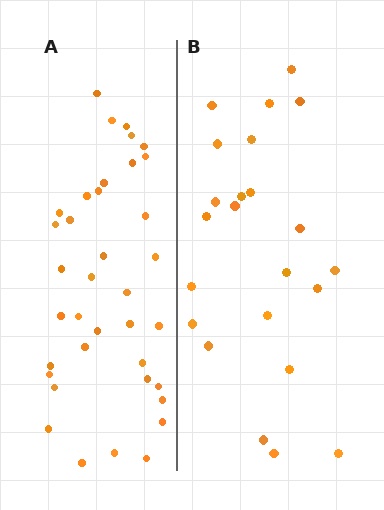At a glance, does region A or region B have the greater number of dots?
Region A (the left region) has more dots.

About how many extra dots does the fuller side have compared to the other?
Region A has approximately 15 more dots than region B.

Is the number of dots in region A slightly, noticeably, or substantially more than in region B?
Region A has substantially more. The ratio is roughly 1.6 to 1.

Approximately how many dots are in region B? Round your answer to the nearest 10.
About 20 dots. (The exact count is 23, which rounds to 20.)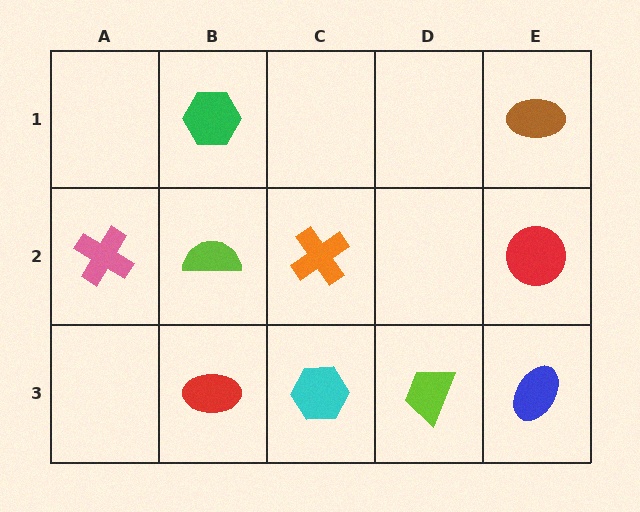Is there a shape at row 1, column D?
No, that cell is empty.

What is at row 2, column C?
An orange cross.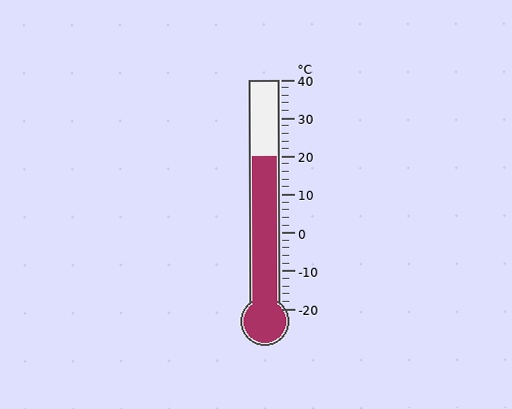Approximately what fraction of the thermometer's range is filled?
The thermometer is filled to approximately 65% of its range.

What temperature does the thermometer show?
The thermometer shows approximately 20°C.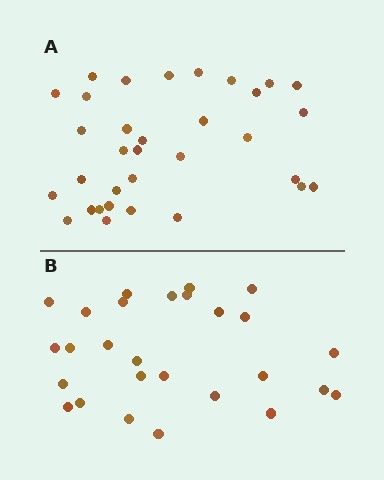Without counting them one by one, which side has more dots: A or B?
Region A (the top region) has more dots.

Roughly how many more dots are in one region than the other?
Region A has about 6 more dots than region B.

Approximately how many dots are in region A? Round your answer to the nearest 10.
About 30 dots. (The exact count is 33, which rounds to 30.)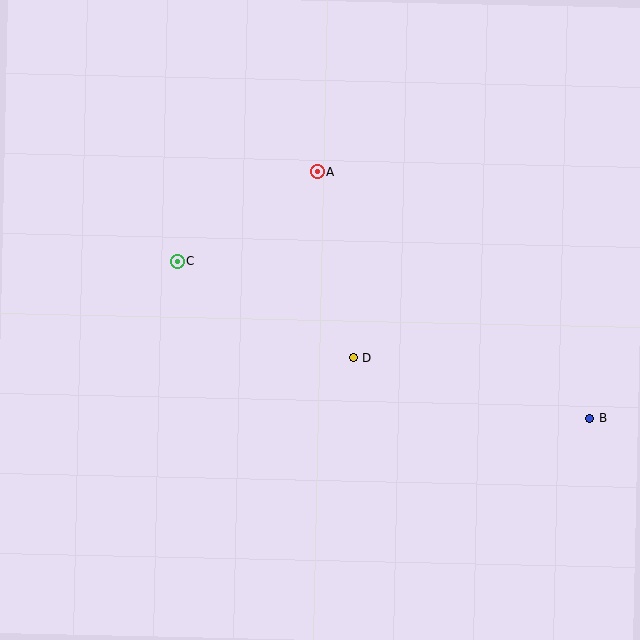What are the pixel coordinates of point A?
Point A is at (317, 172).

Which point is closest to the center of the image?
Point D at (353, 357) is closest to the center.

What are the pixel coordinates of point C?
Point C is at (178, 261).